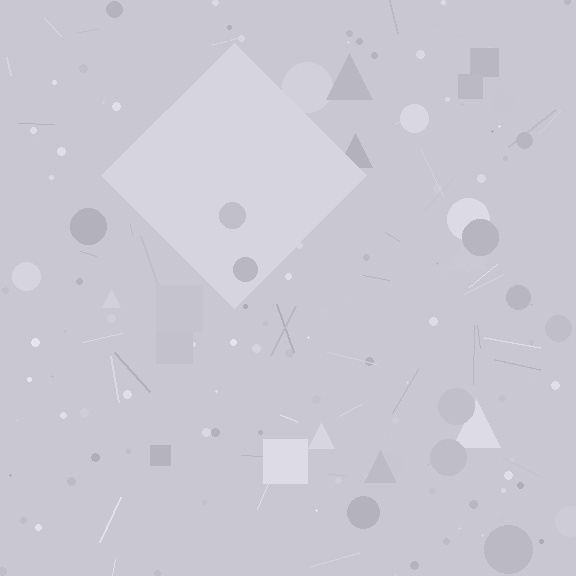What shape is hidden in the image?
A diamond is hidden in the image.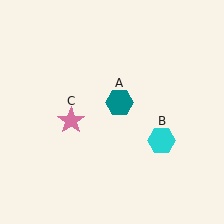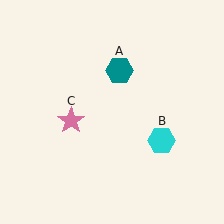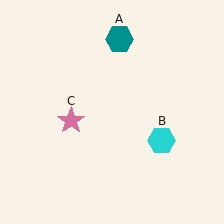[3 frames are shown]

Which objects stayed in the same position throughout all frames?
Cyan hexagon (object B) and pink star (object C) remained stationary.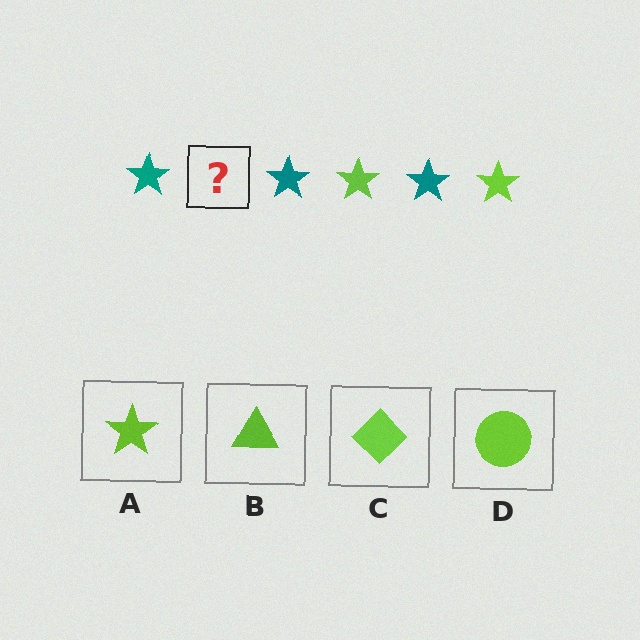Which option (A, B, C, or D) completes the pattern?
A.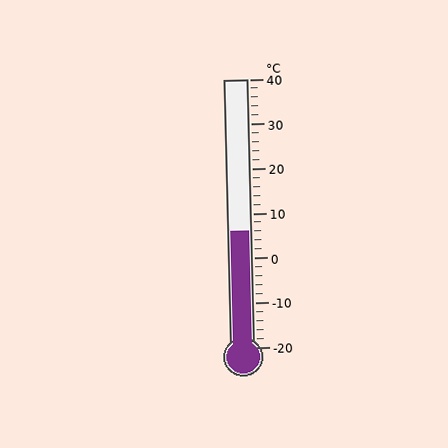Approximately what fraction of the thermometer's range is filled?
The thermometer is filled to approximately 45% of its range.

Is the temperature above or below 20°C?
The temperature is below 20°C.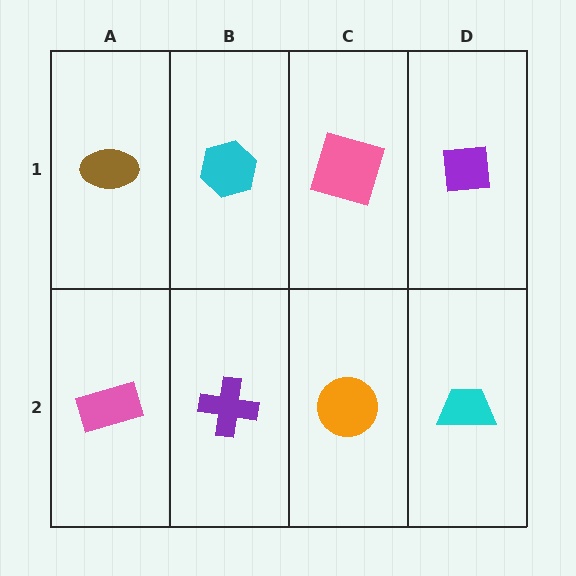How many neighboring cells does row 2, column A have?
2.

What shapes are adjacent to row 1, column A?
A pink rectangle (row 2, column A), a cyan hexagon (row 1, column B).